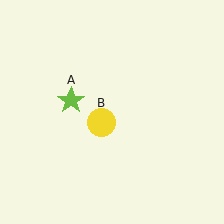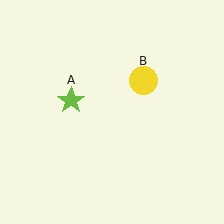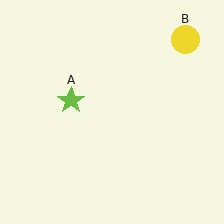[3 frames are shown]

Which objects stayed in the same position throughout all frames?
Lime star (object A) remained stationary.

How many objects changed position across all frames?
1 object changed position: yellow circle (object B).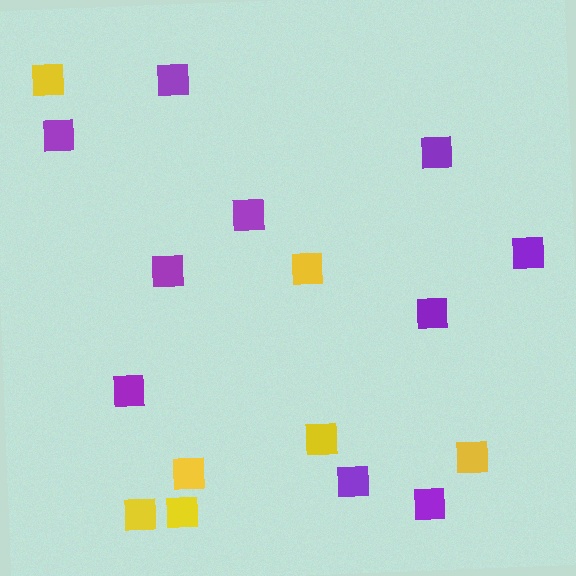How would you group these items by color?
There are 2 groups: one group of yellow squares (7) and one group of purple squares (10).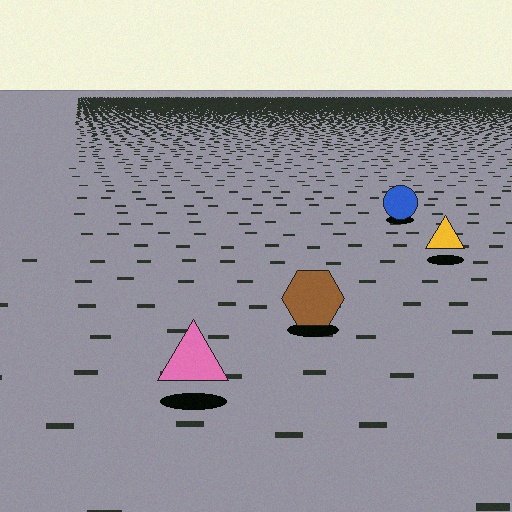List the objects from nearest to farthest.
From nearest to farthest: the pink triangle, the brown hexagon, the yellow triangle, the blue circle.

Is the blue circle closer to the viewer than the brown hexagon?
No. The brown hexagon is closer — you can tell from the texture gradient: the ground texture is coarser near it.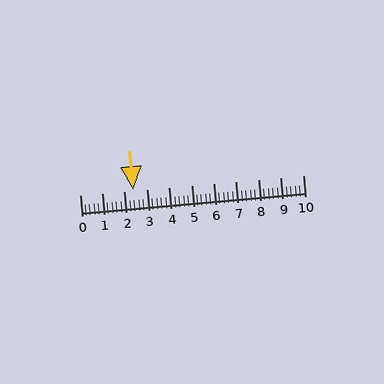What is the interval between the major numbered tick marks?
The major tick marks are spaced 1 units apart.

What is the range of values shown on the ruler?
The ruler shows values from 0 to 10.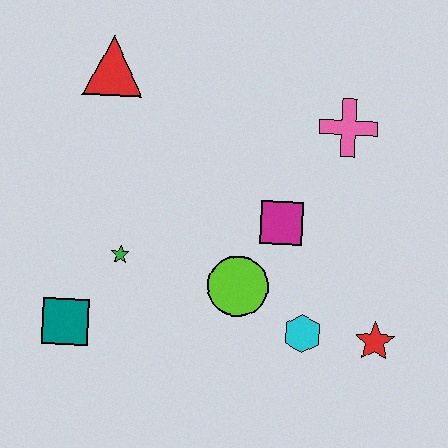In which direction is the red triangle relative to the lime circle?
The red triangle is above the lime circle.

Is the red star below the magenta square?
Yes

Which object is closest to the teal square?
The green star is closest to the teal square.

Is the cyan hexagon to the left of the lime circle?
No